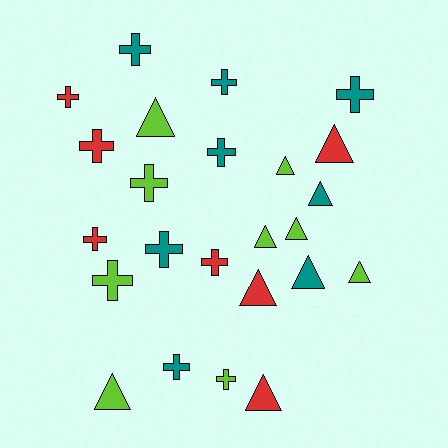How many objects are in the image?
There are 24 objects.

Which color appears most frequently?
Lime, with 9 objects.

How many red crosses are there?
There are 4 red crosses.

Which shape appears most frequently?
Cross, with 13 objects.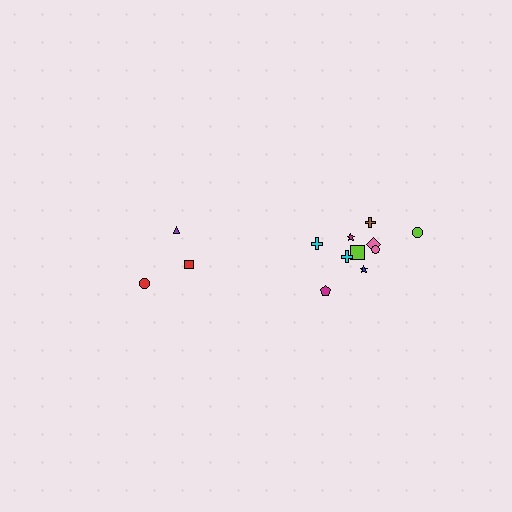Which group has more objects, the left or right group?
The right group.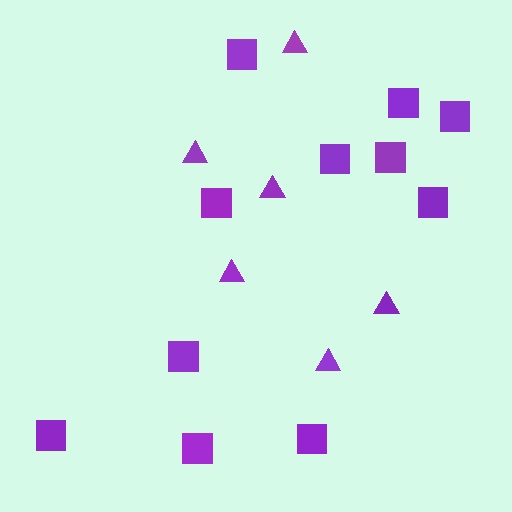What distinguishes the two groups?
There are 2 groups: one group of squares (11) and one group of triangles (6).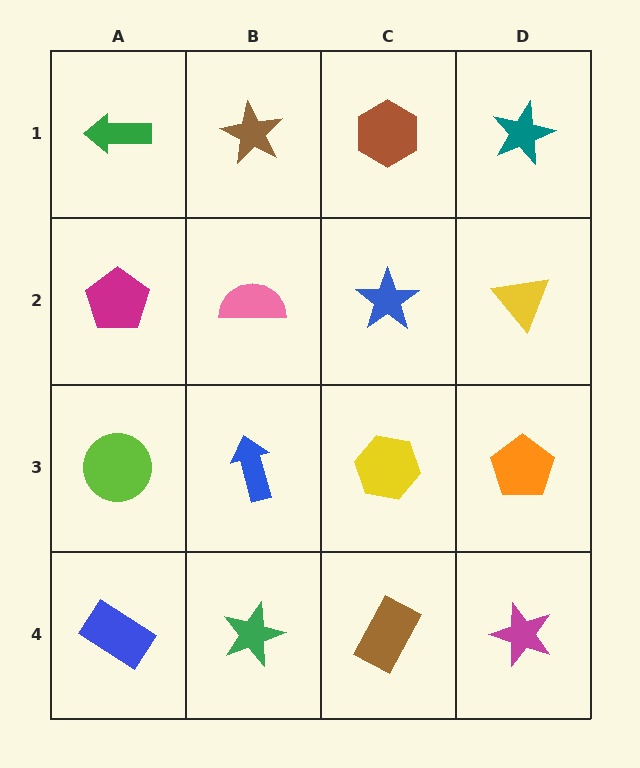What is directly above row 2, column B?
A brown star.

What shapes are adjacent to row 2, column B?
A brown star (row 1, column B), a blue arrow (row 3, column B), a magenta pentagon (row 2, column A), a blue star (row 2, column C).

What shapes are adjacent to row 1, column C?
A blue star (row 2, column C), a brown star (row 1, column B), a teal star (row 1, column D).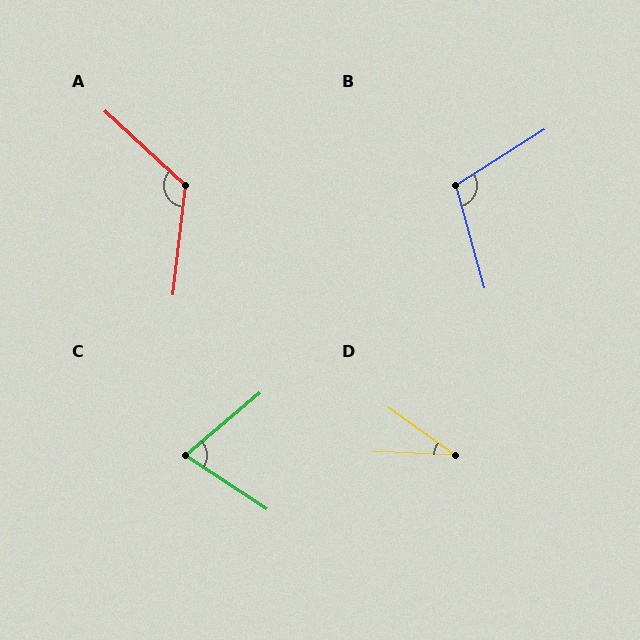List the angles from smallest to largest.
D (33°), C (74°), B (107°), A (126°).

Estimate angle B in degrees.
Approximately 107 degrees.